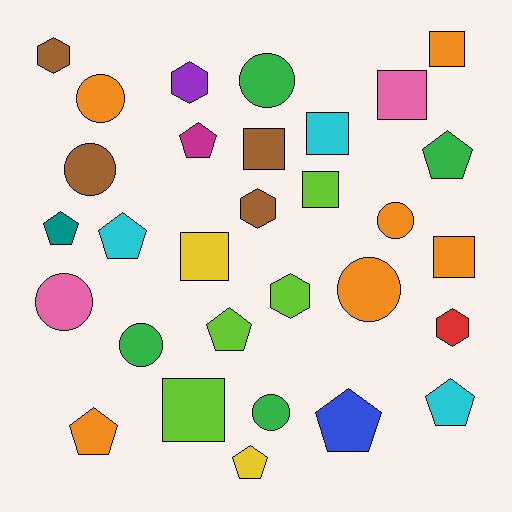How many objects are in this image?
There are 30 objects.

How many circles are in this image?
There are 8 circles.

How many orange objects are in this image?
There are 6 orange objects.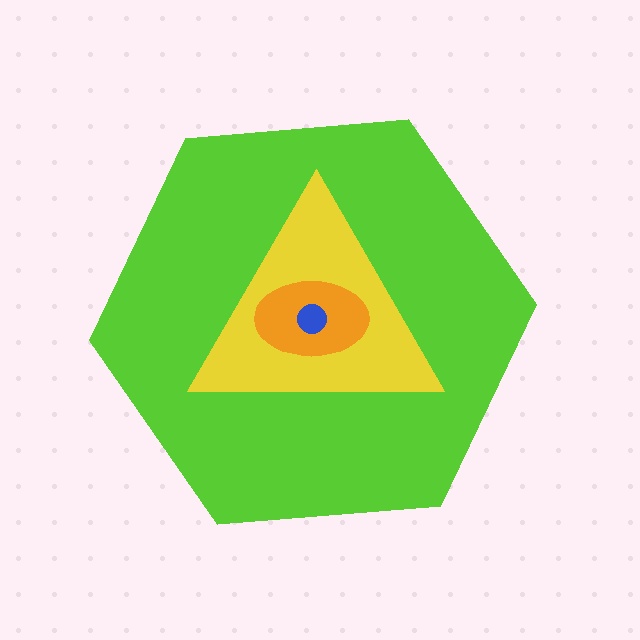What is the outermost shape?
The lime hexagon.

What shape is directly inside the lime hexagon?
The yellow triangle.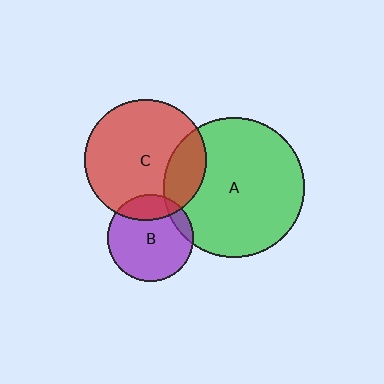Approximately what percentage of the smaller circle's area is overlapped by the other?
Approximately 10%.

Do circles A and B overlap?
Yes.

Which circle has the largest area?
Circle A (green).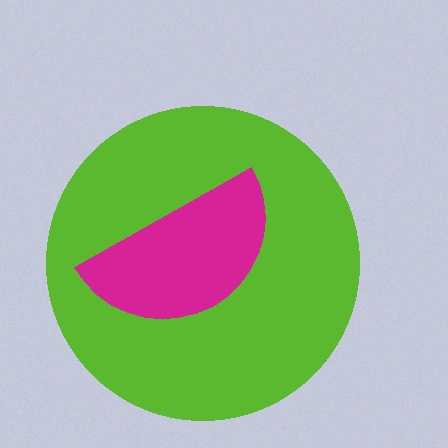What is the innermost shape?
The magenta semicircle.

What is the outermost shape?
The lime circle.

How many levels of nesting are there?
2.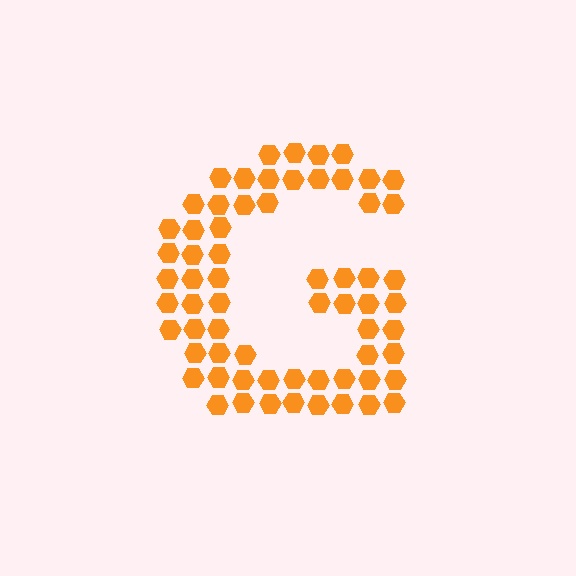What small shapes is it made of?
It is made of small hexagons.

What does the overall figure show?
The overall figure shows the letter G.